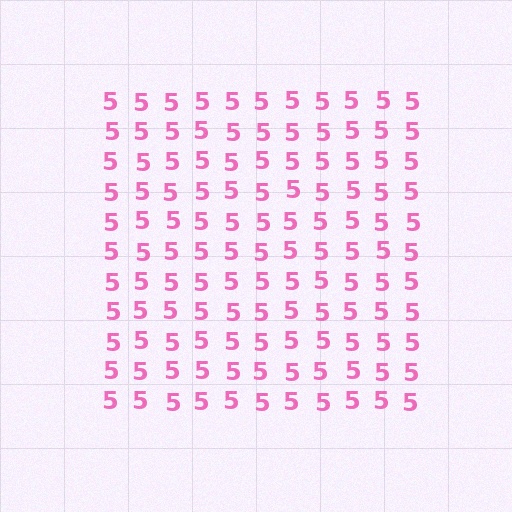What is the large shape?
The large shape is a square.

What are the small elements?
The small elements are digit 5's.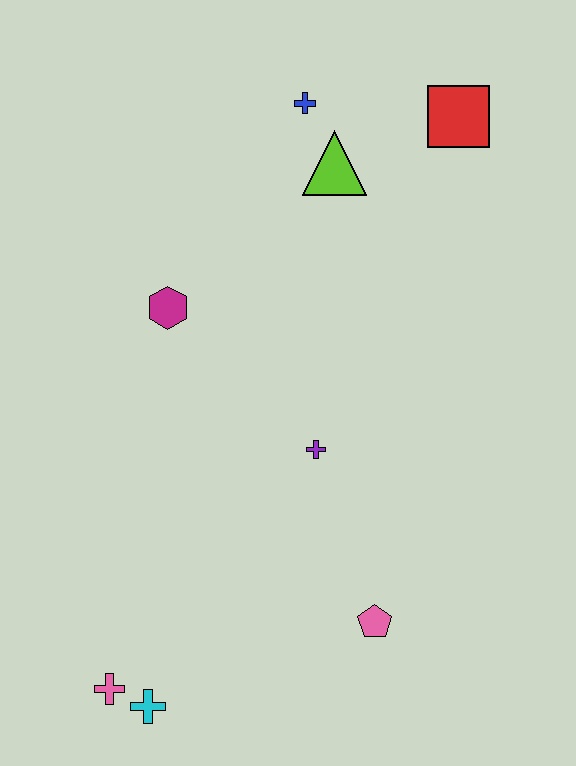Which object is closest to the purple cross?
The pink pentagon is closest to the purple cross.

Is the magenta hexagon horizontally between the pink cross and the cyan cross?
No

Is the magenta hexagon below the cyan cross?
No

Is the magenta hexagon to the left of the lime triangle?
Yes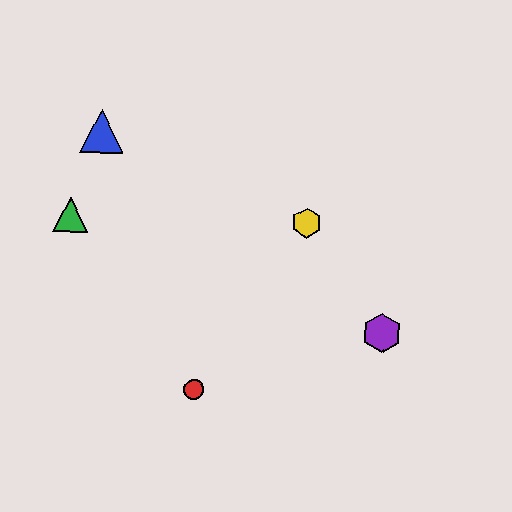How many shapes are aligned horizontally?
2 shapes (the green triangle, the yellow hexagon) are aligned horizontally.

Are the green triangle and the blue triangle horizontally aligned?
No, the green triangle is at y≈215 and the blue triangle is at y≈131.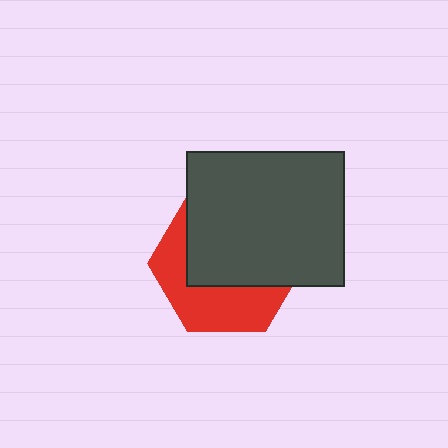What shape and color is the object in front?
The object in front is a dark gray rectangle.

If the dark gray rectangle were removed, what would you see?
You would see the complete red hexagon.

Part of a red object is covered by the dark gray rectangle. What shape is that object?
It is a hexagon.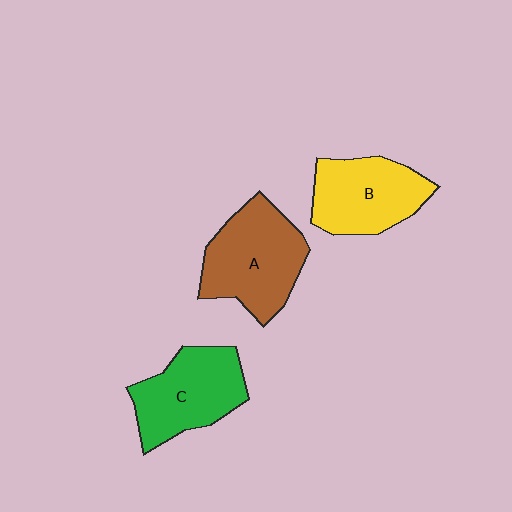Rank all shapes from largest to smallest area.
From largest to smallest: A (brown), C (green), B (yellow).